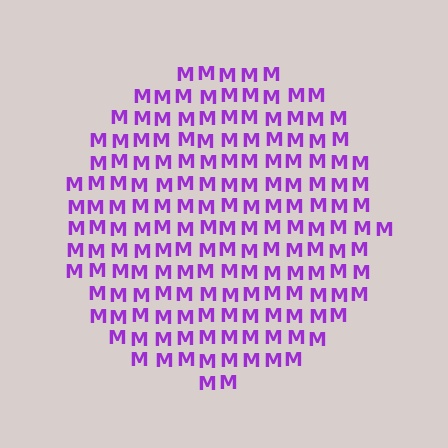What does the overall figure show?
The overall figure shows a circle.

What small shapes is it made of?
It is made of small letter M's.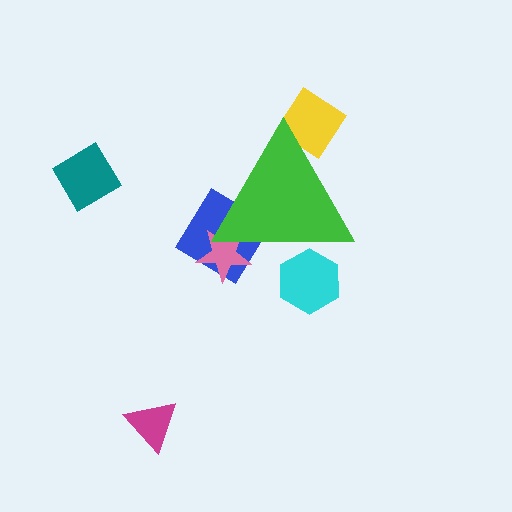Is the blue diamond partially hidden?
Yes, the blue diamond is partially hidden behind the green triangle.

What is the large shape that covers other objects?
A green triangle.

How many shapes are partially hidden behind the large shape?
4 shapes are partially hidden.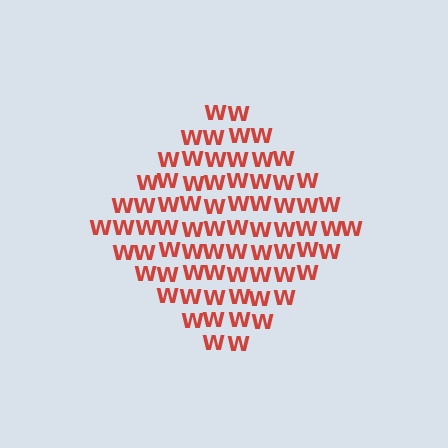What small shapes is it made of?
It is made of small letter W's.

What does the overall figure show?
The overall figure shows a diamond.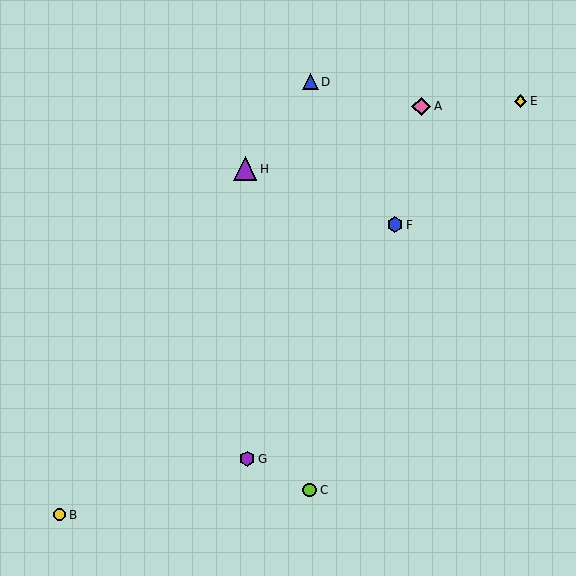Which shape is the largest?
The purple triangle (labeled H) is the largest.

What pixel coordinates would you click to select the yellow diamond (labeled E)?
Click at (520, 101) to select the yellow diamond E.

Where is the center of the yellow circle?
The center of the yellow circle is at (60, 515).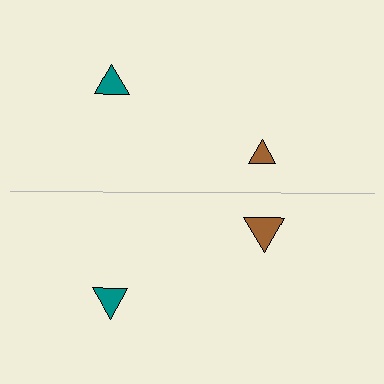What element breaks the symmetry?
The brown triangle on the bottom side has a different size than its mirror counterpart.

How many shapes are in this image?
There are 4 shapes in this image.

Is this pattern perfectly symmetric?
No, the pattern is not perfectly symmetric. The brown triangle on the bottom side has a different size than its mirror counterpart.